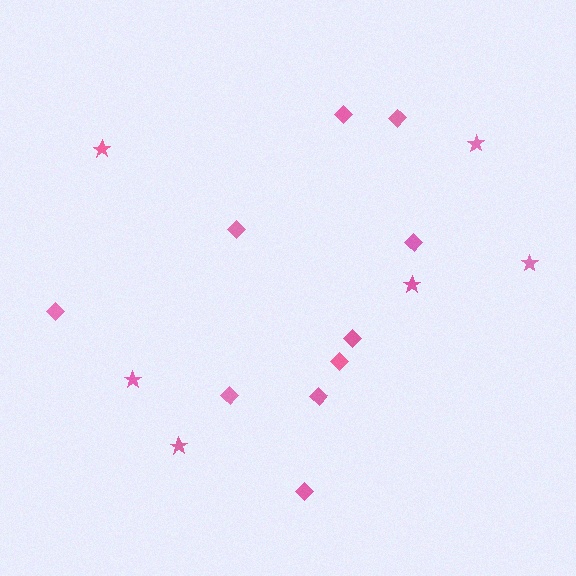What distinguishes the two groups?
There are 2 groups: one group of stars (6) and one group of diamonds (10).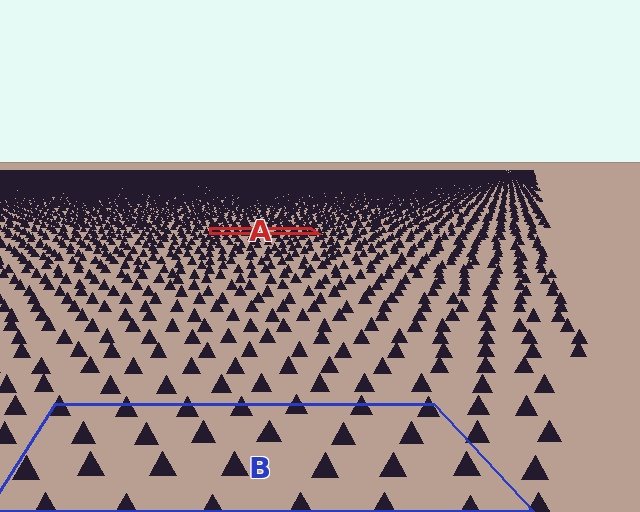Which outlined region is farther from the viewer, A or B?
Region A is farther from the viewer — the texture elements inside it appear smaller and more densely packed.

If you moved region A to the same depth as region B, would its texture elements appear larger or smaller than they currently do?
They would appear larger. At a closer depth, the same texture elements are projected at a bigger on-screen size.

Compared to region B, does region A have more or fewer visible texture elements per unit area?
Region A has more texture elements per unit area — they are packed more densely because it is farther away.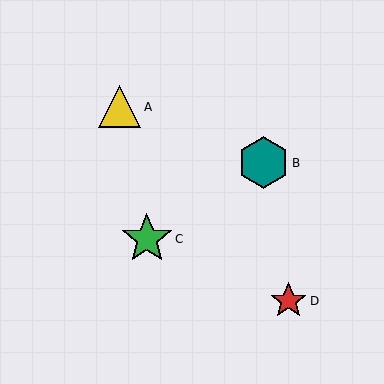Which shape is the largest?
The teal hexagon (labeled B) is the largest.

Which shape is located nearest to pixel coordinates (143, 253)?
The green star (labeled C) at (147, 239) is nearest to that location.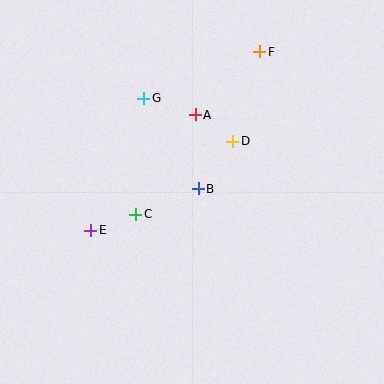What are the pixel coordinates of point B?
Point B is at (198, 189).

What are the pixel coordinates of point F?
Point F is at (260, 52).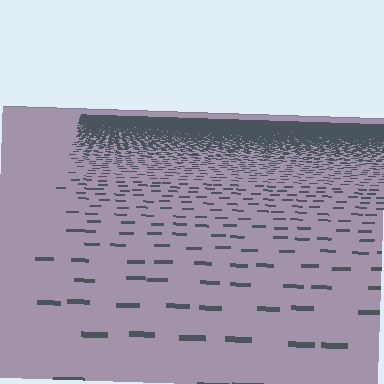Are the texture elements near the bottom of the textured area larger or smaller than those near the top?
Larger. Near the bottom, elements are closer to the viewer and appear at a bigger on-screen size.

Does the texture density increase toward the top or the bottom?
Density increases toward the top.